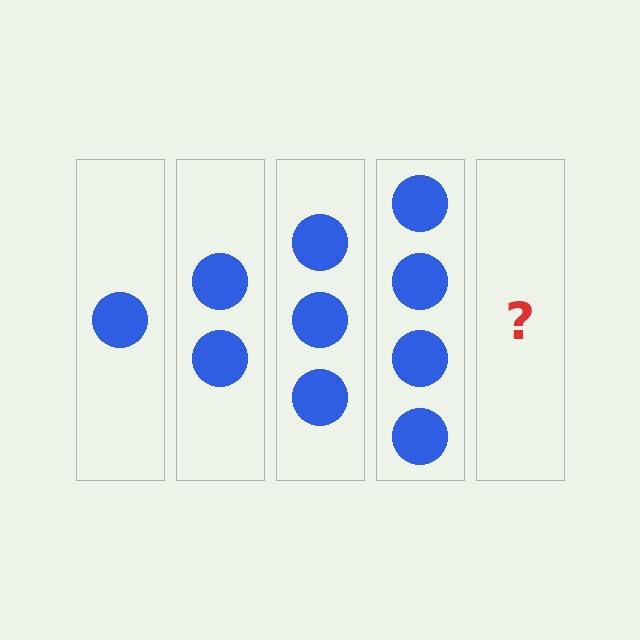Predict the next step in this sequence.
The next step is 5 circles.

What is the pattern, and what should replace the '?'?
The pattern is that each step adds one more circle. The '?' should be 5 circles.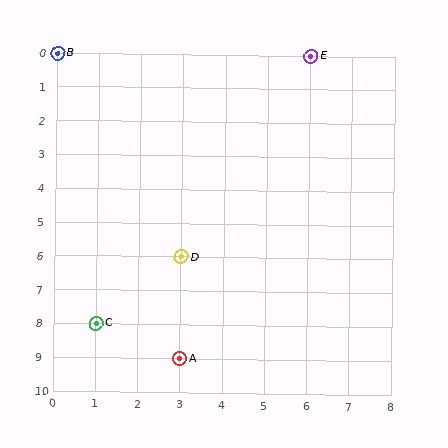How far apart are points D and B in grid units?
Points D and B are 3 columns and 6 rows apart (about 6.7 grid units diagonally).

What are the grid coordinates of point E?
Point E is at grid coordinates (6, 0).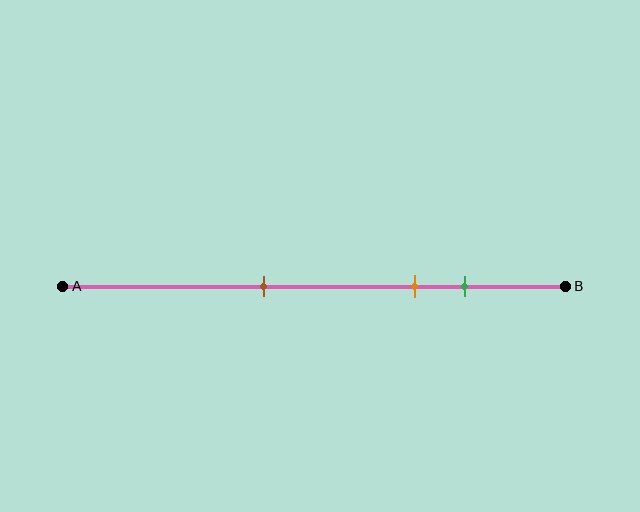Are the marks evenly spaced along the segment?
No, the marks are not evenly spaced.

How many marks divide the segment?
There are 3 marks dividing the segment.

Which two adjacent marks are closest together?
The orange and green marks are the closest adjacent pair.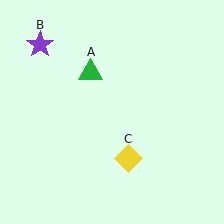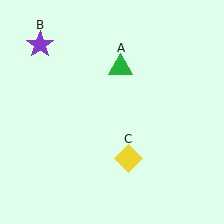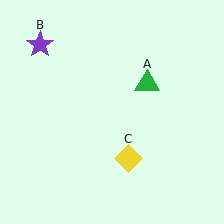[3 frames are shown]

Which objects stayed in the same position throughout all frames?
Purple star (object B) and yellow diamond (object C) remained stationary.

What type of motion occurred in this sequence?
The green triangle (object A) rotated clockwise around the center of the scene.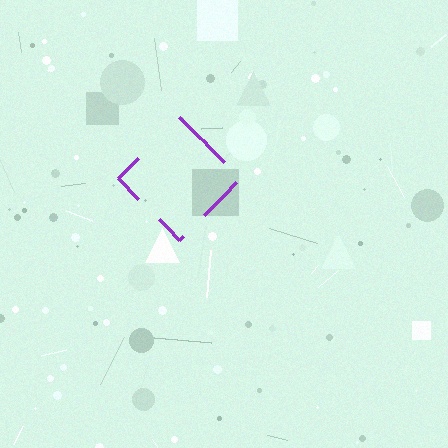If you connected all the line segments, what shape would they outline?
They would outline a diamond.